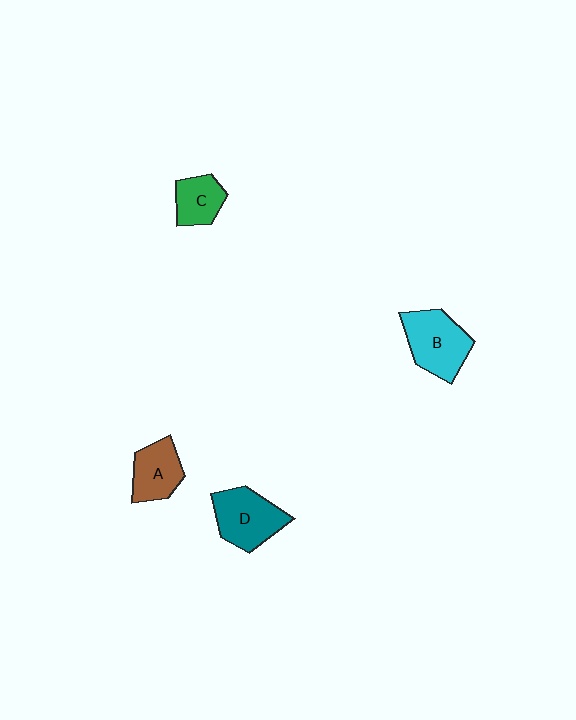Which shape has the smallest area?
Shape C (green).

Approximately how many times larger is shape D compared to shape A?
Approximately 1.3 times.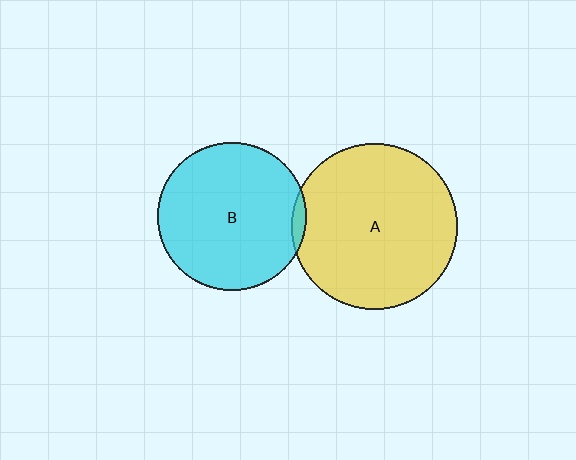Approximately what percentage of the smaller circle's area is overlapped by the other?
Approximately 5%.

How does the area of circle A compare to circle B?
Approximately 1.2 times.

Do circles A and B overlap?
Yes.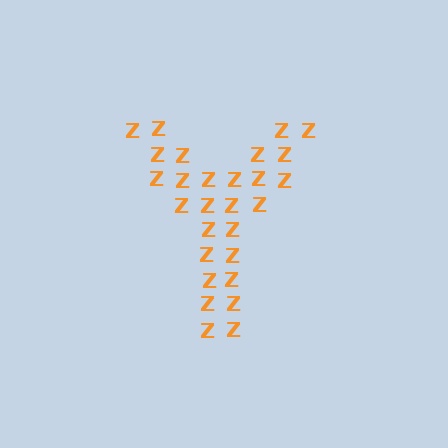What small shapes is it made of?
It is made of small letter Z's.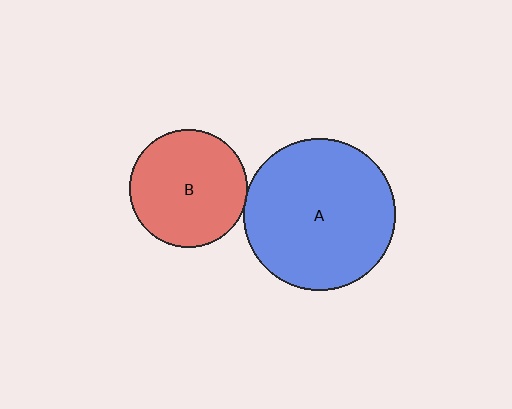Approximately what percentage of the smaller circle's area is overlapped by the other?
Approximately 5%.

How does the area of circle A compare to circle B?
Approximately 1.7 times.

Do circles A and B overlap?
Yes.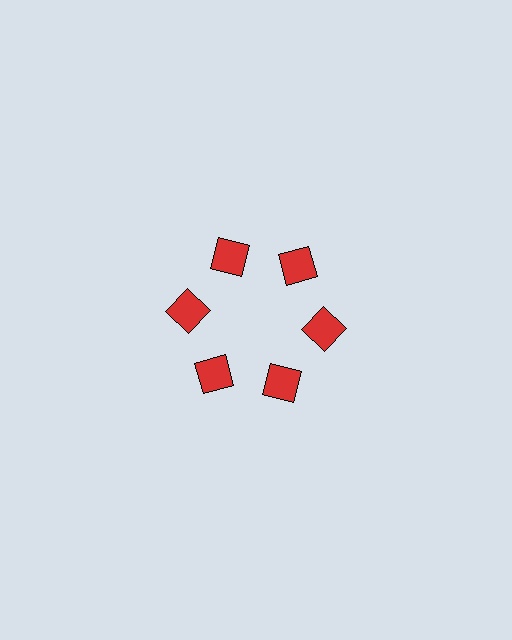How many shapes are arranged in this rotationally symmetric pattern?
There are 6 shapes, arranged in 6 groups of 1.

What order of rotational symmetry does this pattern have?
This pattern has 6-fold rotational symmetry.